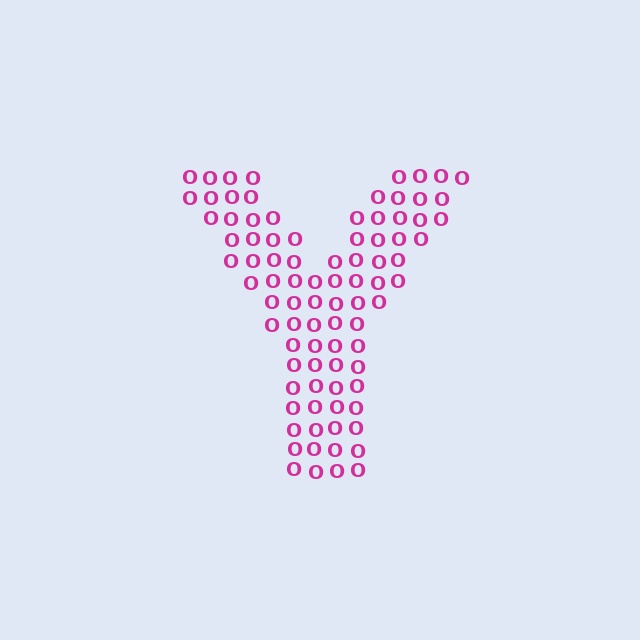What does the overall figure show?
The overall figure shows the letter Y.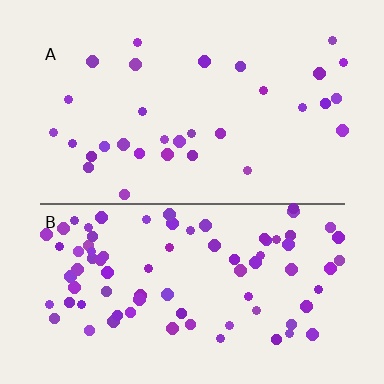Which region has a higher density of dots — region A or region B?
B (the bottom).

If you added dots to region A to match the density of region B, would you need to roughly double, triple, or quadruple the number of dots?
Approximately triple.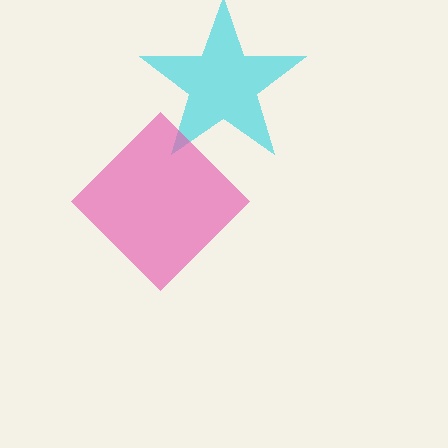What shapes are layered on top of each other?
The layered shapes are: a cyan star, a pink diamond.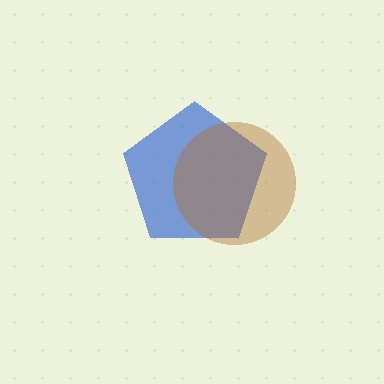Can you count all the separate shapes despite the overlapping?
Yes, there are 2 separate shapes.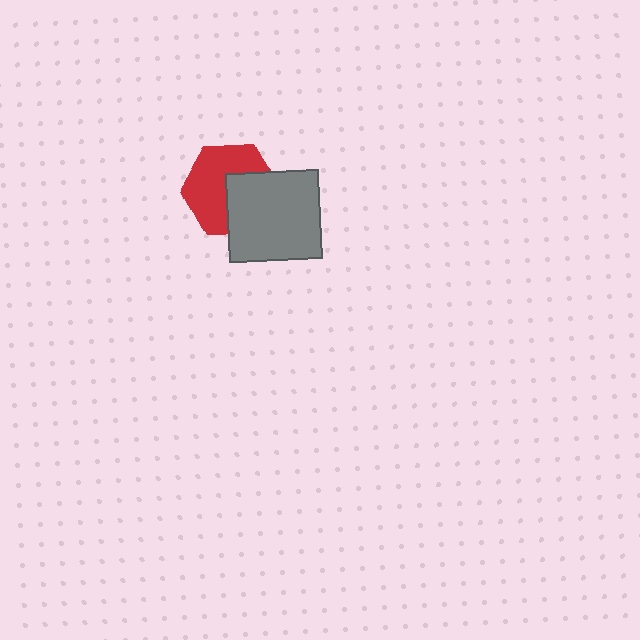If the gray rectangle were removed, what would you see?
You would see the complete red hexagon.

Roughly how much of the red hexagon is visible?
About half of it is visible (roughly 59%).